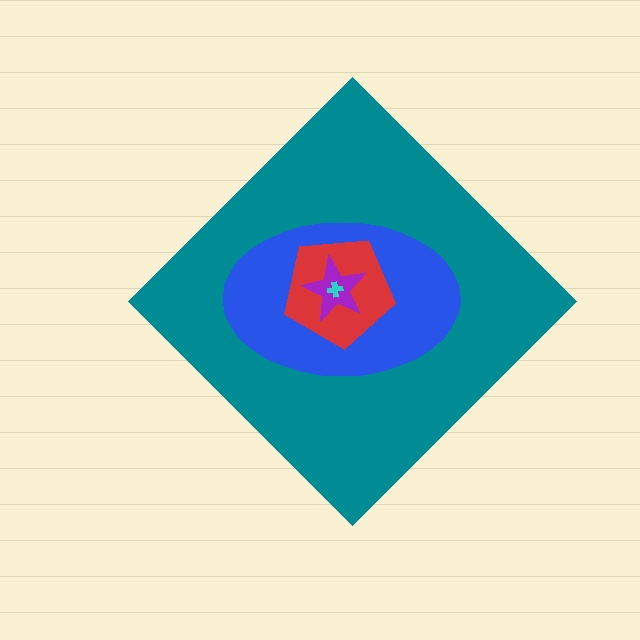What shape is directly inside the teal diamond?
The blue ellipse.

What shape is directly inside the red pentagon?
The purple star.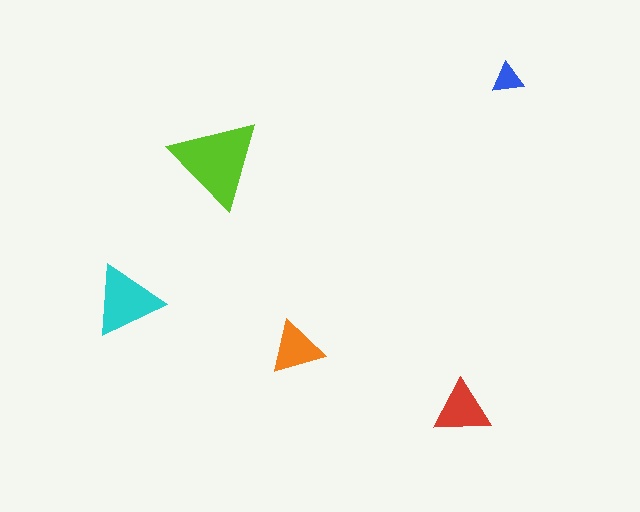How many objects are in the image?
There are 5 objects in the image.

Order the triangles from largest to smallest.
the lime one, the cyan one, the red one, the orange one, the blue one.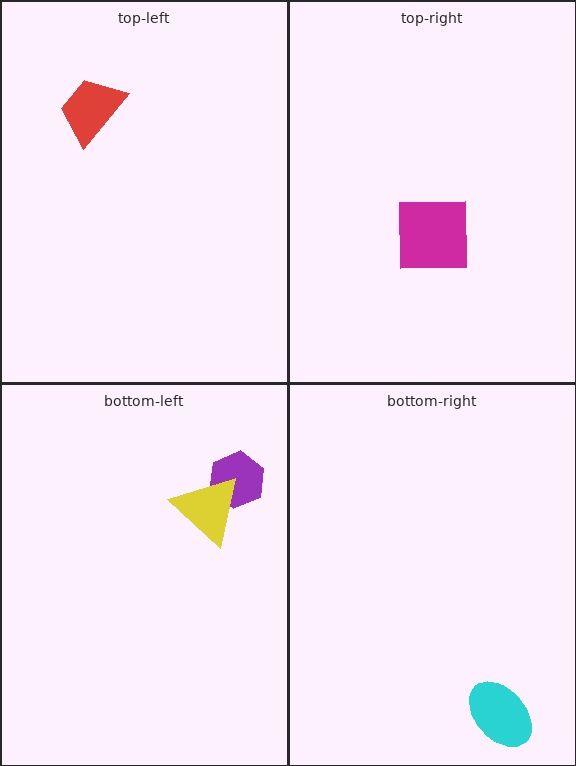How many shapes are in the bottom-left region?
2.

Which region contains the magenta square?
The top-right region.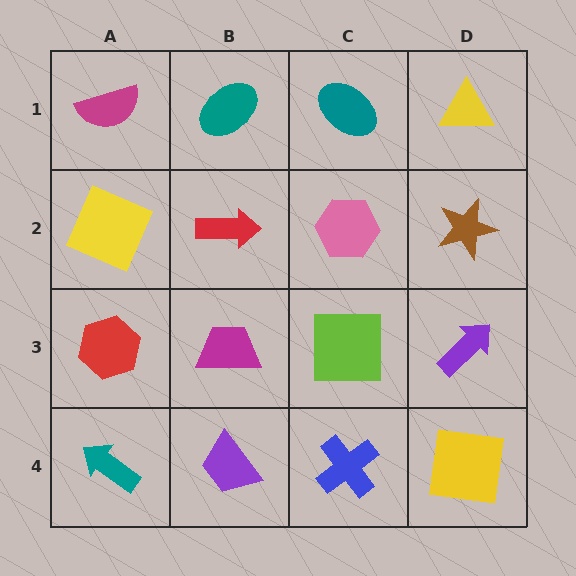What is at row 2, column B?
A red arrow.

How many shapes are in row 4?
4 shapes.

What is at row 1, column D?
A yellow triangle.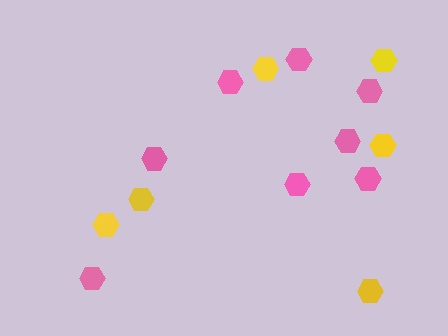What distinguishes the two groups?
There are 2 groups: one group of pink hexagons (8) and one group of yellow hexagons (6).